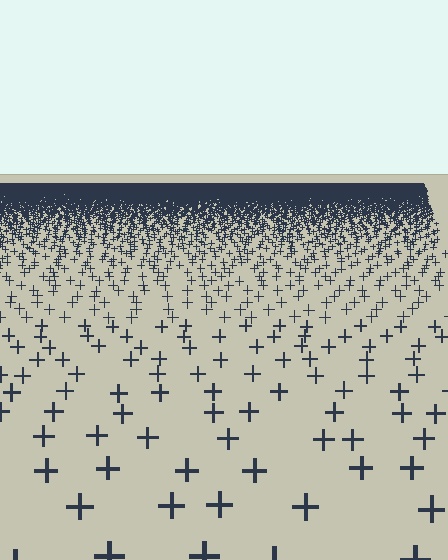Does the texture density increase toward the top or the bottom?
Density increases toward the top.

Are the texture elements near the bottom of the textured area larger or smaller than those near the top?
Larger. Near the bottom, elements are closer to the viewer and appear at a bigger on-screen size.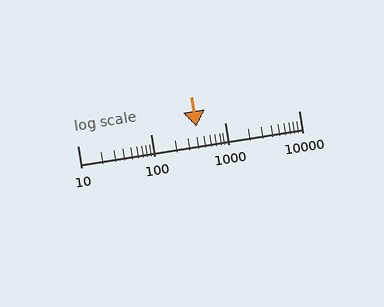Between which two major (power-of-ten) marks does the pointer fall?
The pointer is between 100 and 1000.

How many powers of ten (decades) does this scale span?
The scale spans 3 decades, from 10 to 10000.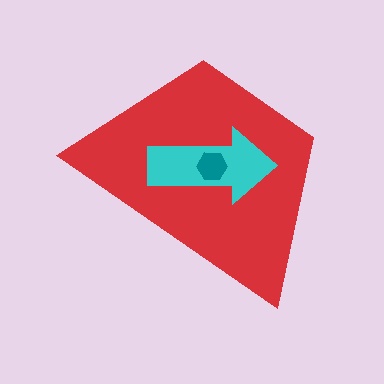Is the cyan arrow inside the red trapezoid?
Yes.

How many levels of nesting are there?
3.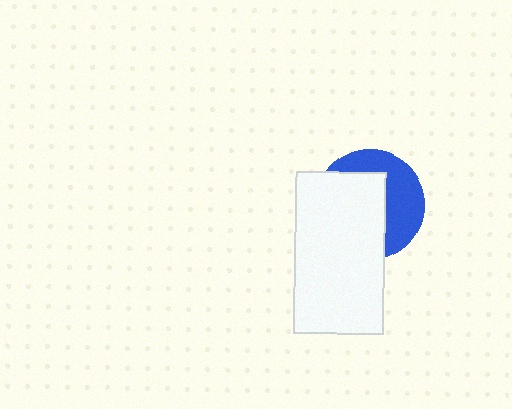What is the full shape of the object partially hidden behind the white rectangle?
The partially hidden object is a blue circle.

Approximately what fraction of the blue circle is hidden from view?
Roughly 57% of the blue circle is hidden behind the white rectangle.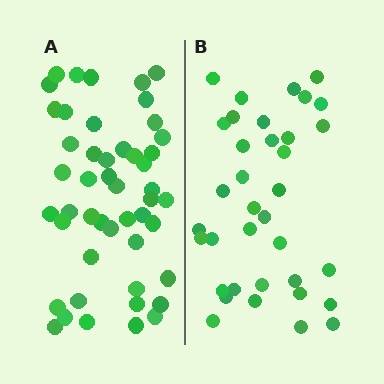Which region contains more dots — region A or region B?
Region A (the left region) has more dots.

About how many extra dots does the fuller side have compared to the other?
Region A has roughly 12 or so more dots than region B.